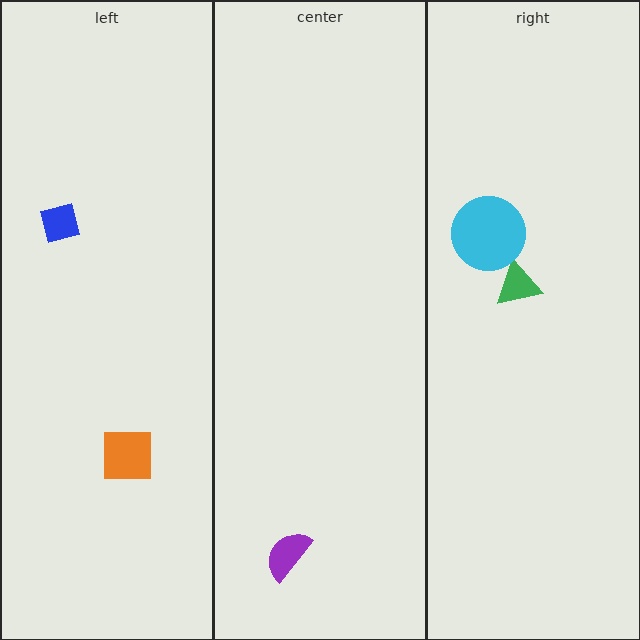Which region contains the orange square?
The left region.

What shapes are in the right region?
The green triangle, the cyan circle.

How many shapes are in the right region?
2.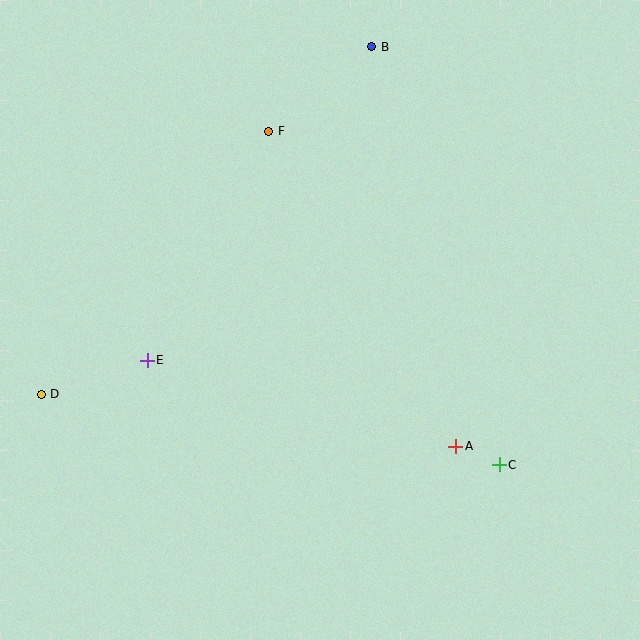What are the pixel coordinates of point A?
Point A is at (456, 446).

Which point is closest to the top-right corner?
Point B is closest to the top-right corner.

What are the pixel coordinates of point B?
Point B is at (372, 47).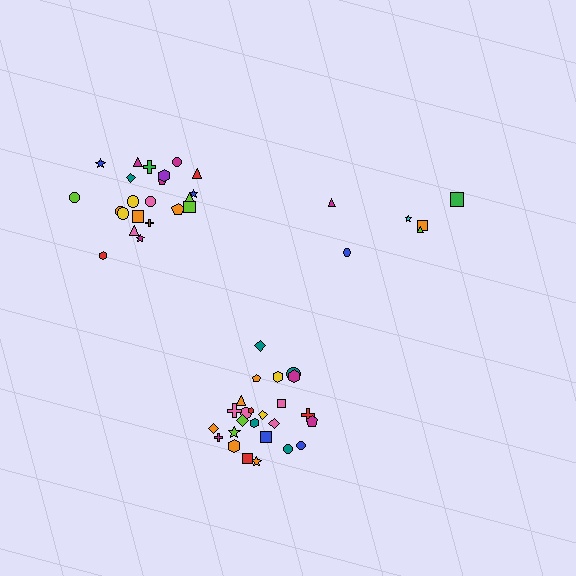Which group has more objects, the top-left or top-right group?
The top-left group.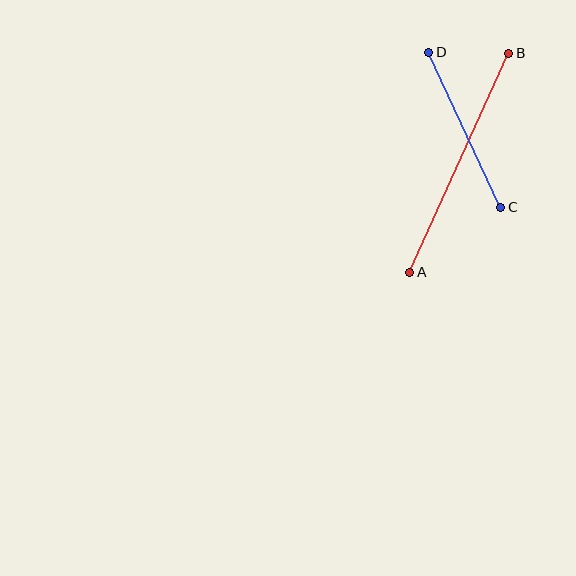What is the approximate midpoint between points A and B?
The midpoint is at approximately (459, 163) pixels.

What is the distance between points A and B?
The distance is approximately 240 pixels.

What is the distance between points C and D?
The distance is approximately 171 pixels.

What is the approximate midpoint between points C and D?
The midpoint is at approximately (465, 130) pixels.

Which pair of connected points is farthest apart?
Points A and B are farthest apart.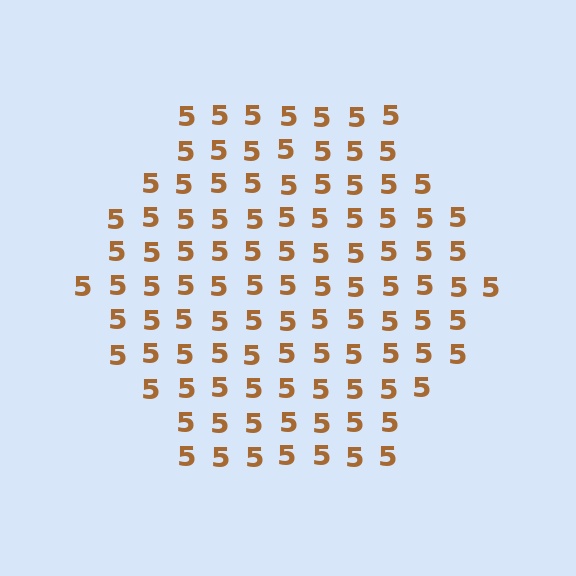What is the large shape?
The large shape is a hexagon.